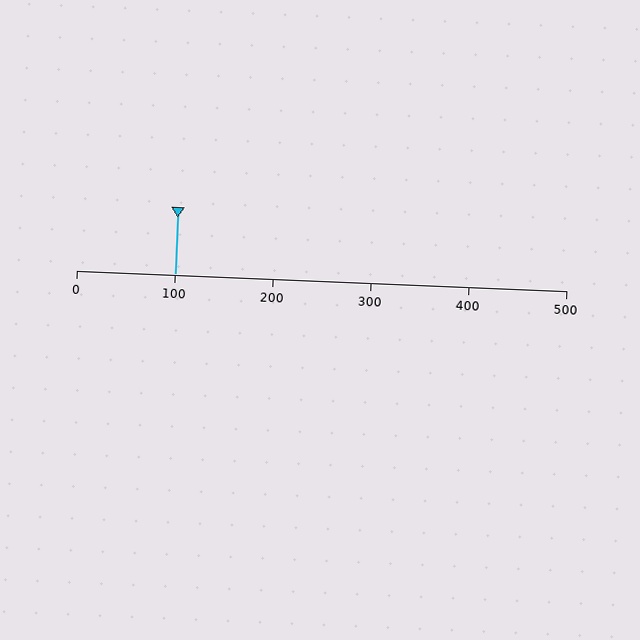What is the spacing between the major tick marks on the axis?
The major ticks are spaced 100 apart.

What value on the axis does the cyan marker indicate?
The marker indicates approximately 100.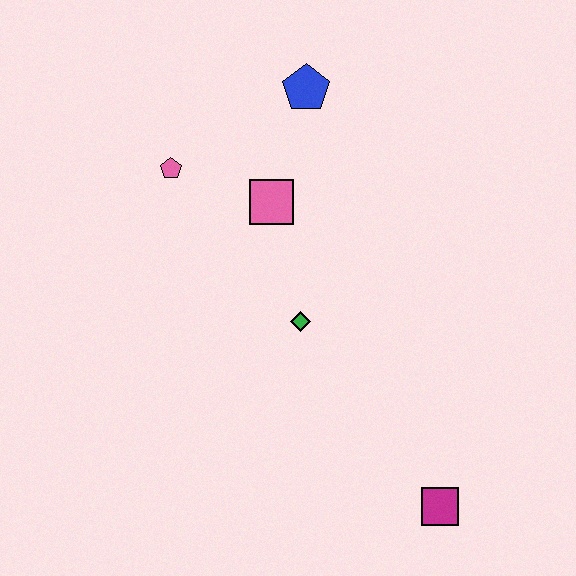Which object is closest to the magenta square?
The green diamond is closest to the magenta square.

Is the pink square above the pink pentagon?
No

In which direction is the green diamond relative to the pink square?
The green diamond is below the pink square.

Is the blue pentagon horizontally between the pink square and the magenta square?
Yes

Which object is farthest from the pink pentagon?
The magenta square is farthest from the pink pentagon.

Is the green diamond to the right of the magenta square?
No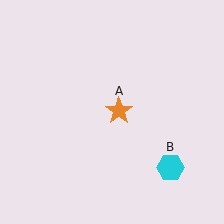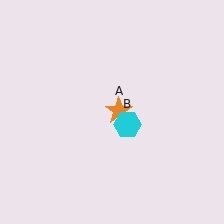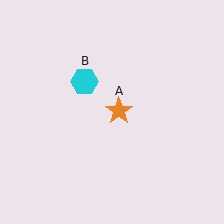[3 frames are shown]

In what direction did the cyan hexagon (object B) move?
The cyan hexagon (object B) moved up and to the left.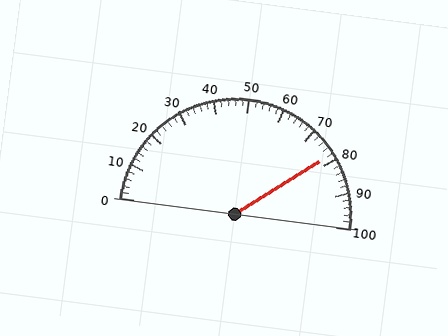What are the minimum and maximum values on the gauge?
The gauge ranges from 0 to 100.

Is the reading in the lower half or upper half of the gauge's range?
The reading is in the upper half of the range (0 to 100).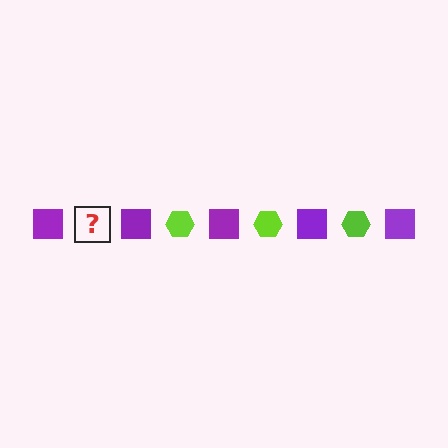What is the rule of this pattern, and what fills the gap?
The rule is that the pattern alternates between purple square and lime hexagon. The gap should be filled with a lime hexagon.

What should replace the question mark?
The question mark should be replaced with a lime hexagon.